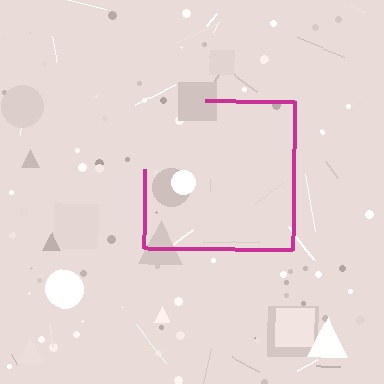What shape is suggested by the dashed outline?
The dashed outline suggests a square.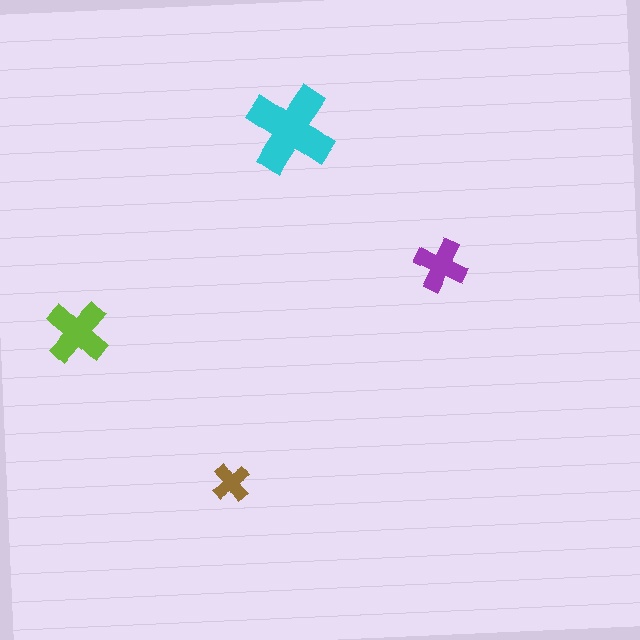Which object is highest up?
The cyan cross is topmost.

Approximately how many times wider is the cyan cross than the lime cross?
About 1.5 times wider.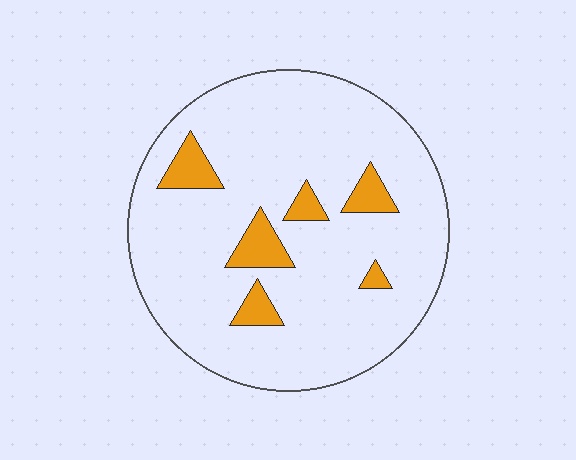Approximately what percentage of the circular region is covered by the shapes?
Approximately 10%.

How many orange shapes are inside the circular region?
6.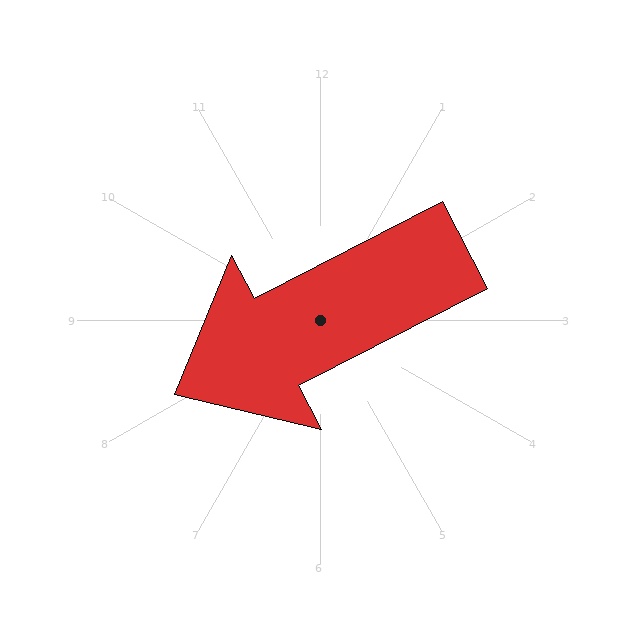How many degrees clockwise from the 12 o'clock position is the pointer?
Approximately 243 degrees.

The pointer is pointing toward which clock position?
Roughly 8 o'clock.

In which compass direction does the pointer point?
Southwest.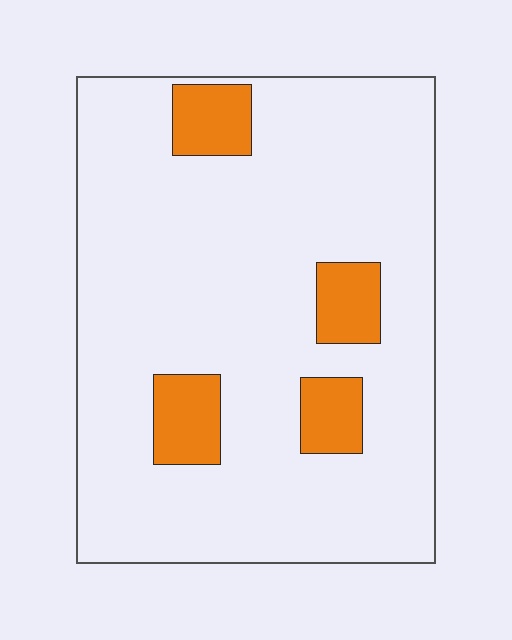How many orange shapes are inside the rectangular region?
4.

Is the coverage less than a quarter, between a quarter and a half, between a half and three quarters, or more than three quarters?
Less than a quarter.